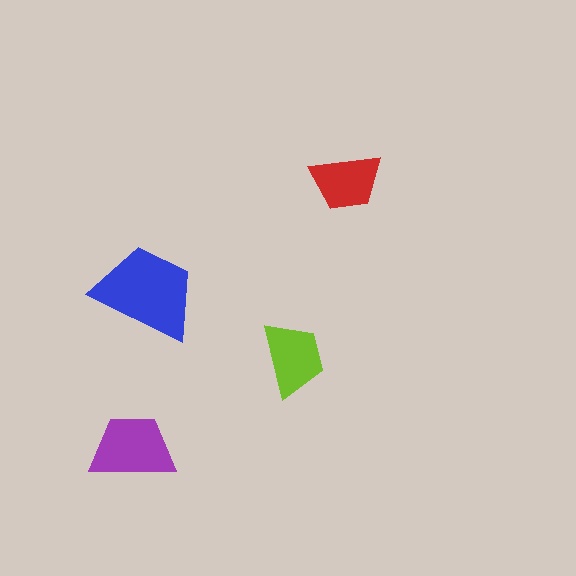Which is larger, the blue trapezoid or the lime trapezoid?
The blue one.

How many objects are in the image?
There are 4 objects in the image.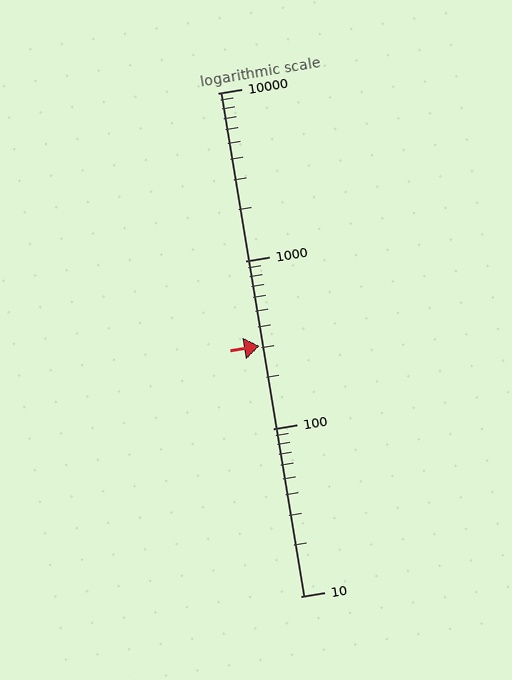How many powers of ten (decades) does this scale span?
The scale spans 3 decades, from 10 to 10000.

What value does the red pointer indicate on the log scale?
The pointer indicates approximately 310.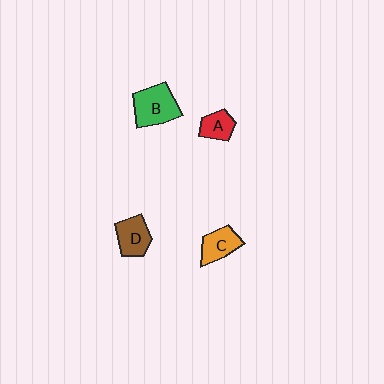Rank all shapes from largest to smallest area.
From largest to smallest: B (green), D (brown), C (orange), A (red).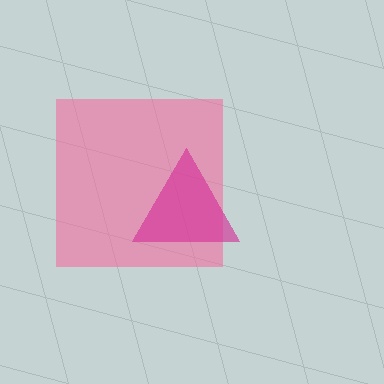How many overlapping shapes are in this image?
There are 2 overlapping shapes in the image.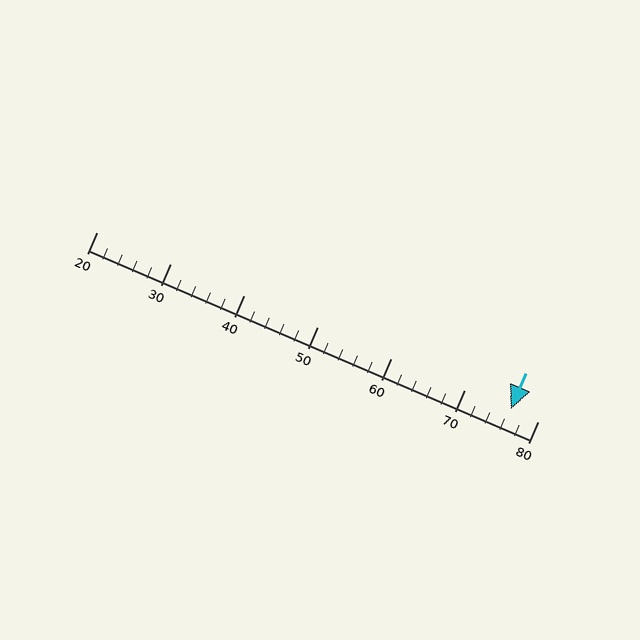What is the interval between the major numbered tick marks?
The major tick marks are spaced 10 units apart.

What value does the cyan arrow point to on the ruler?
The cyan arrow points to approximately 76.